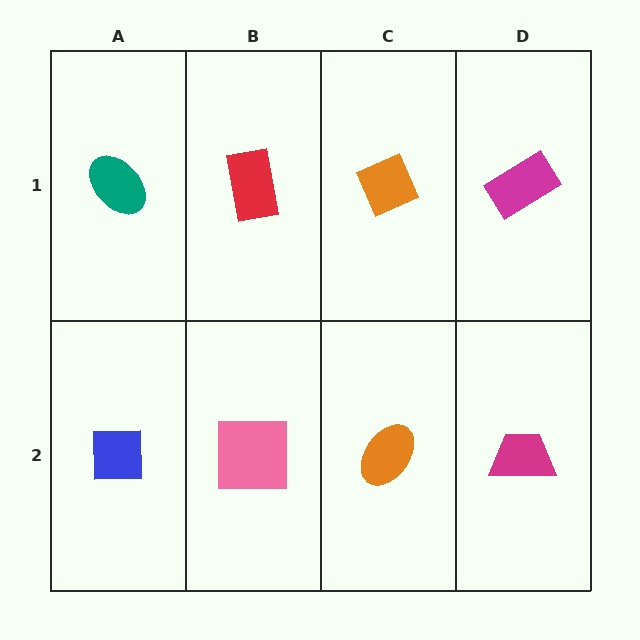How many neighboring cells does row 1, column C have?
3.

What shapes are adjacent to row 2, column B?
A red rectangle (row 1, column B), a blue square (row 2, column A), an orange ellipse (row 2, column C).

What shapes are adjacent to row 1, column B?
A pink square (row 2, column B), a teal ellipse (row 1, column A), an orange diamond (row 1, column C).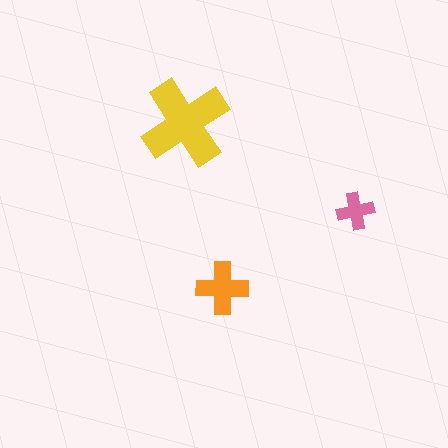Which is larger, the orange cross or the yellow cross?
The yellow one.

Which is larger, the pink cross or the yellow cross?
The yellow one.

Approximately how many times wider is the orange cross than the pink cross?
About 1.5 times wider.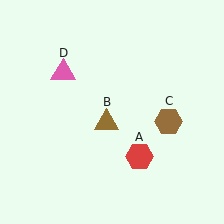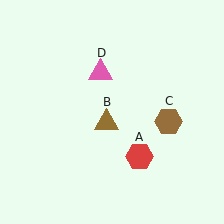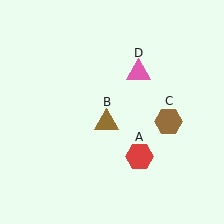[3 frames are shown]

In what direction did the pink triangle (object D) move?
The pink triangle (object D) moved right.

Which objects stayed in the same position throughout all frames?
Red hexagon (object A) and brown triangle (object B) and brown hexagon (object C) remained stationary.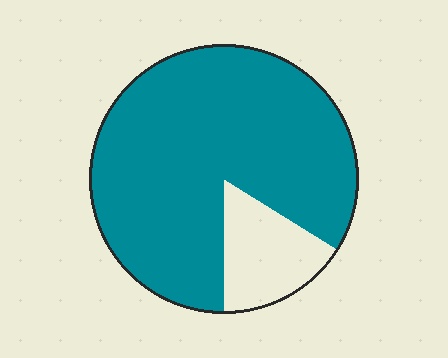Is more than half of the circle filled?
Yes.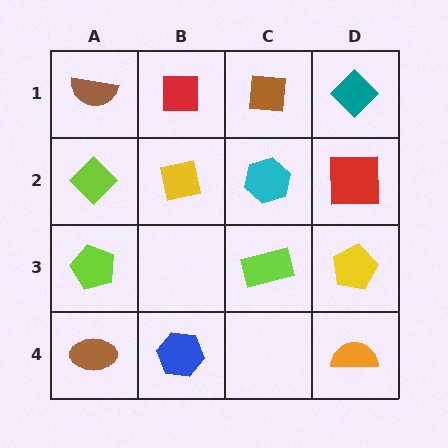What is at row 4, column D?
An orange semicircle.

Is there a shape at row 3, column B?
No, that cell is empty.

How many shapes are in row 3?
3 shapes.